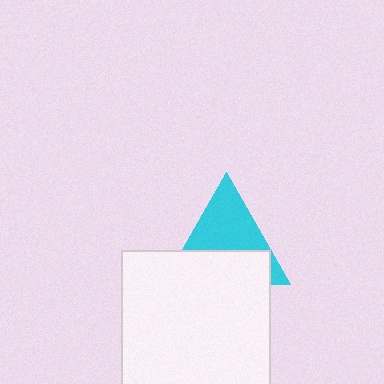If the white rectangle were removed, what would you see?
You would see the complete cyan triangle.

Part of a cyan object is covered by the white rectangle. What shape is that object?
It is a triangle.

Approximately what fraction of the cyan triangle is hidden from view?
Roughly 49% of the cyan triangle is hidden behind the white rectangle.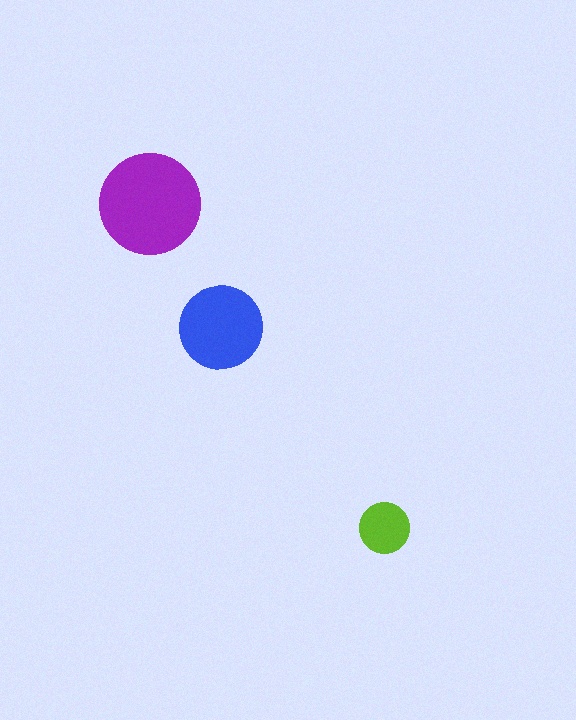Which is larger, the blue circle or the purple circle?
The purple one.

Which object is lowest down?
The lime circle is bottommost.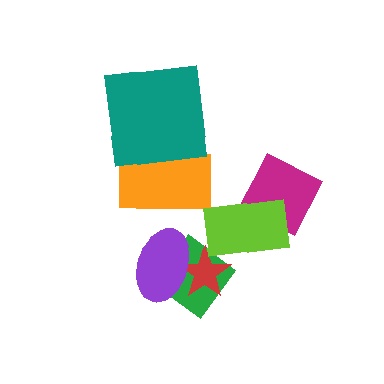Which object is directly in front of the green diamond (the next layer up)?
The red star is directly in front of the green diamond.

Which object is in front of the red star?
The purple ellipse is in front of the red star.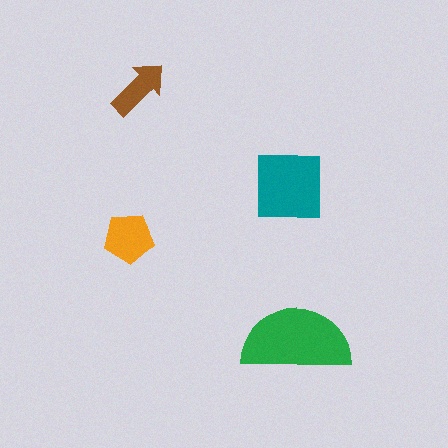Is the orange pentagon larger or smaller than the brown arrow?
Larger.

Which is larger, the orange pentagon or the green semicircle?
The green semicircle.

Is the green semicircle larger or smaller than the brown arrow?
Larger.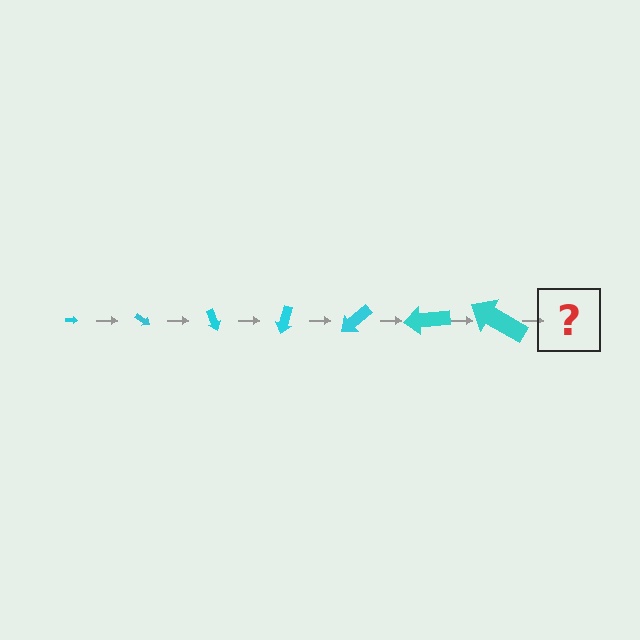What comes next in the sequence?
The next element should be an arrow, larger than the previous one and rotated 245 degrees from the start.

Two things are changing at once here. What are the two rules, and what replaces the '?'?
The two rules are that the arrow grows larger each step and it rotates 35 degrees each step. The '?' should be an arrow, larger than the previous one and rotated 245 degrees from the start.